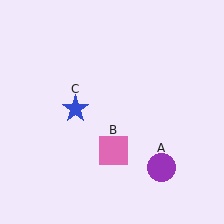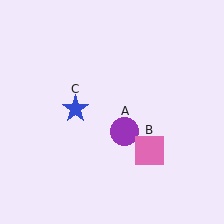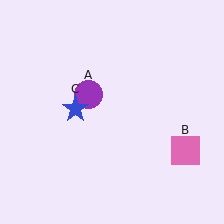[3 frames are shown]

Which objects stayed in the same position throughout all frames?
Blue star (object C) remained stationary.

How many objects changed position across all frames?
2 objects changed position: purple circle (object A), pink square (object B).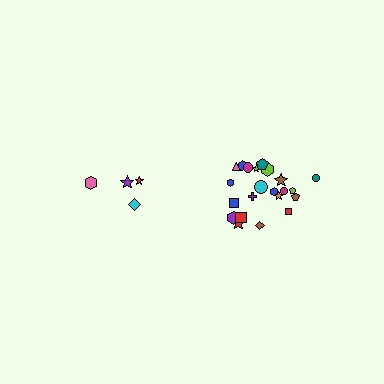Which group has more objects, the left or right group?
The right group.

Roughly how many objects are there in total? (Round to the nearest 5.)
Roughly 25 objects in total.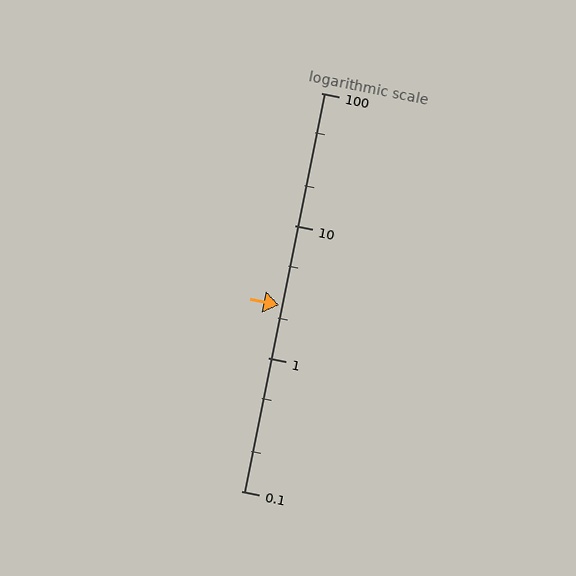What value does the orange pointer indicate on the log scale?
The pointer indicates approximately 2.5.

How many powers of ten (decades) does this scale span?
The scale spans 3 decades, from 0.1 to 100.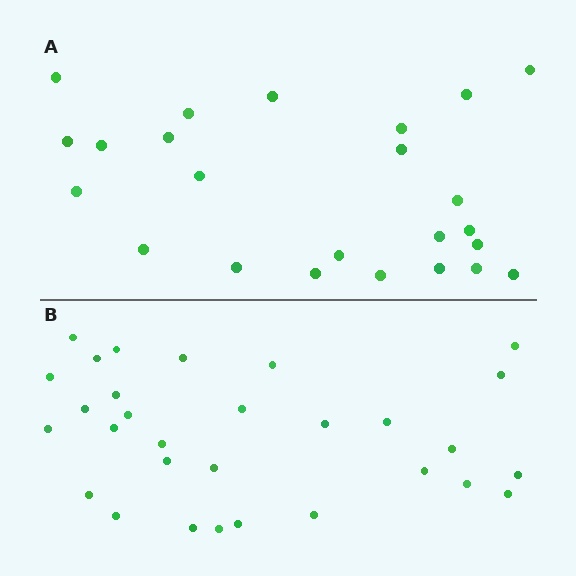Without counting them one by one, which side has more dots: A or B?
Region B (the bottom region) has more dots.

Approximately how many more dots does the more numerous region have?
Region B has about 6 more dots than region A.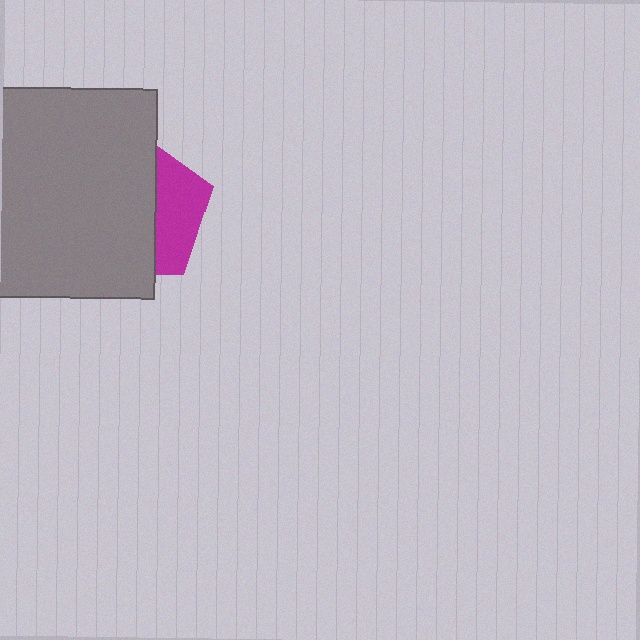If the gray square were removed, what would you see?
You would see the complete magenta pentagon.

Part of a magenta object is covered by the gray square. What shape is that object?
It is a pentagon.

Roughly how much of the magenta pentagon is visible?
A small part of it is visible (roughly 33%).